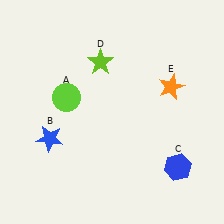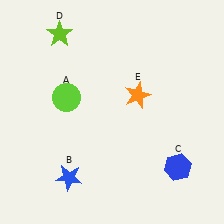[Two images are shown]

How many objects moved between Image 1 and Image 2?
3 objects moved between the two images.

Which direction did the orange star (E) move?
The orange star (E) moved left.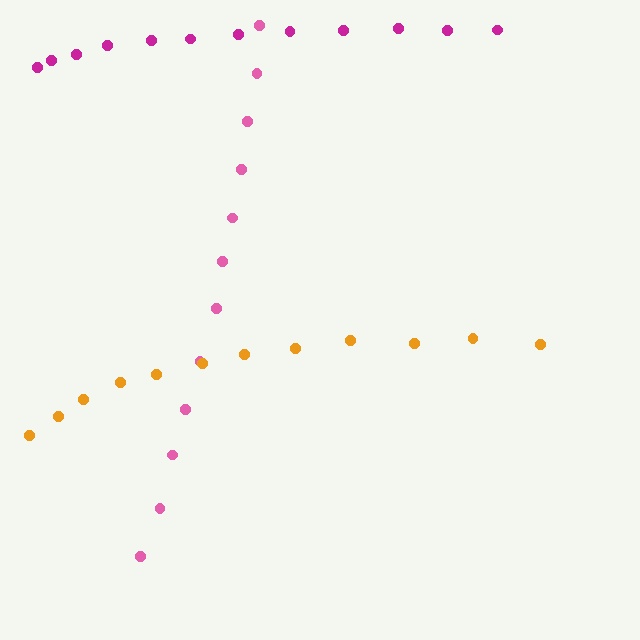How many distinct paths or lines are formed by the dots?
There are 3 distinct paths.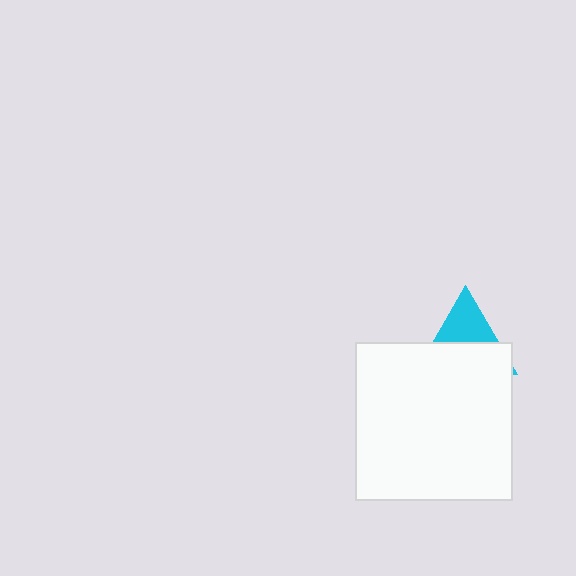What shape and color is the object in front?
The object in front is a white square.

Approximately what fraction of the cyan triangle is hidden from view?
Roughly 60% of the cyan triangle is hidden behind the white square.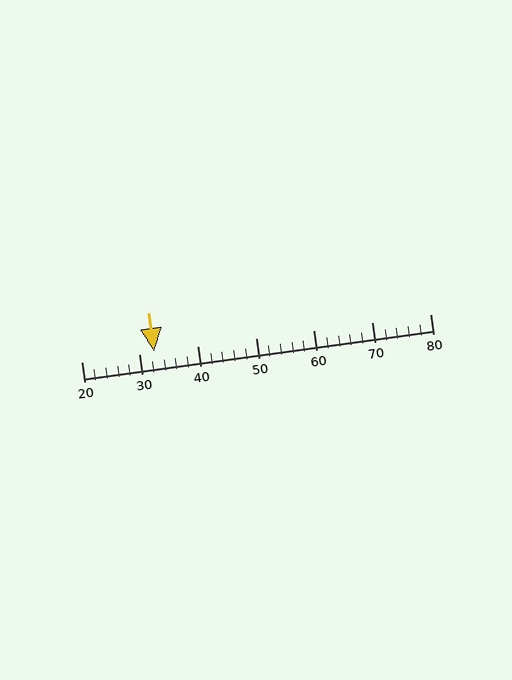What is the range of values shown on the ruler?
The ruler shows values from 20 to 80.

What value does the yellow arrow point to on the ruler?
The yellow arrow points to approximately 32.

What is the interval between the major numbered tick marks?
The major tick marks are spaced 10 units apart.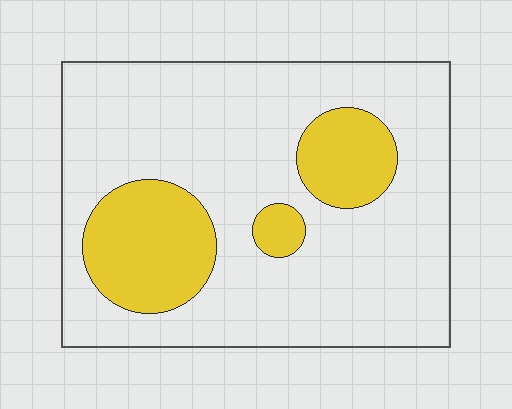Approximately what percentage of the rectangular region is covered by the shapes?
Approximately 20%.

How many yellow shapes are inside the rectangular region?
3.